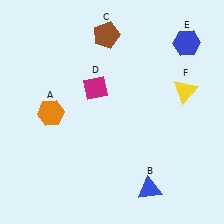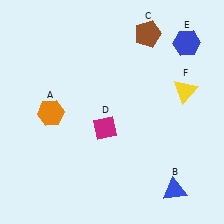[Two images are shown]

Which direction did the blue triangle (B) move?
The blue triangle (B) moved right.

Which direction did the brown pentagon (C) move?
The brown pentagon (C) moved right.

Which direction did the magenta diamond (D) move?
The magenta diamond (D) moved down.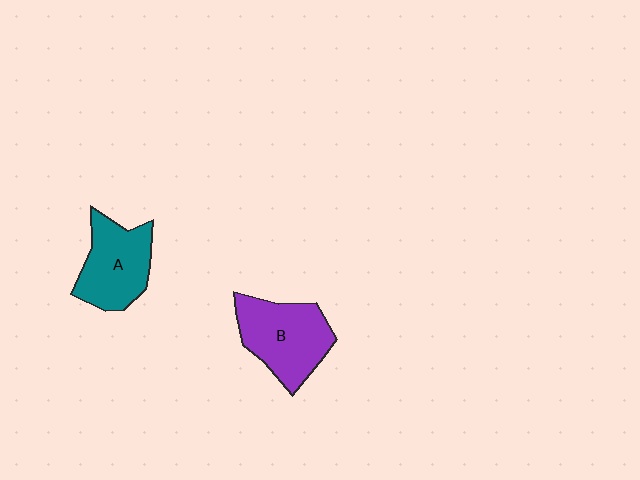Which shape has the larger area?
Shape B (purple).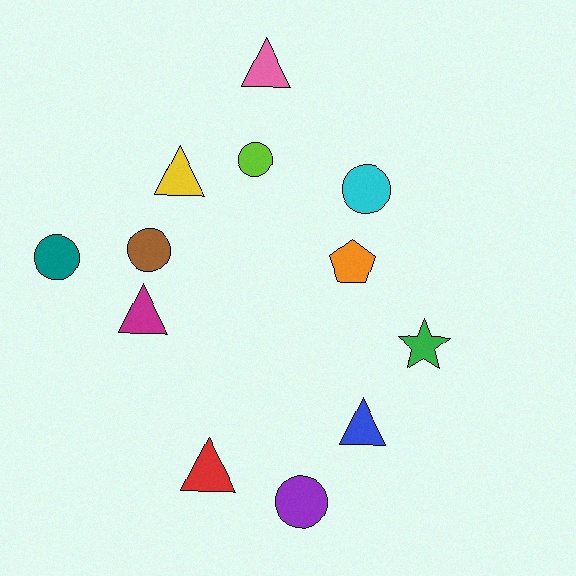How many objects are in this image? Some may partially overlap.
There are 12 objects.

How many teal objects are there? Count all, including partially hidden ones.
There is 1 teal object.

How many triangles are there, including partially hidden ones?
There are 5 triangles.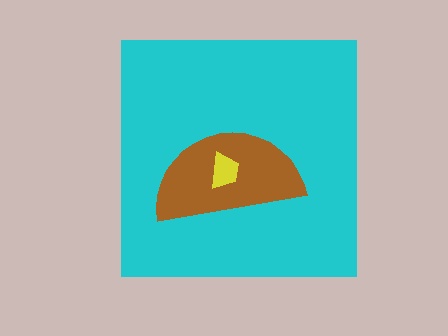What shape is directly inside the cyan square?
The brown semicircle.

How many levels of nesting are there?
3.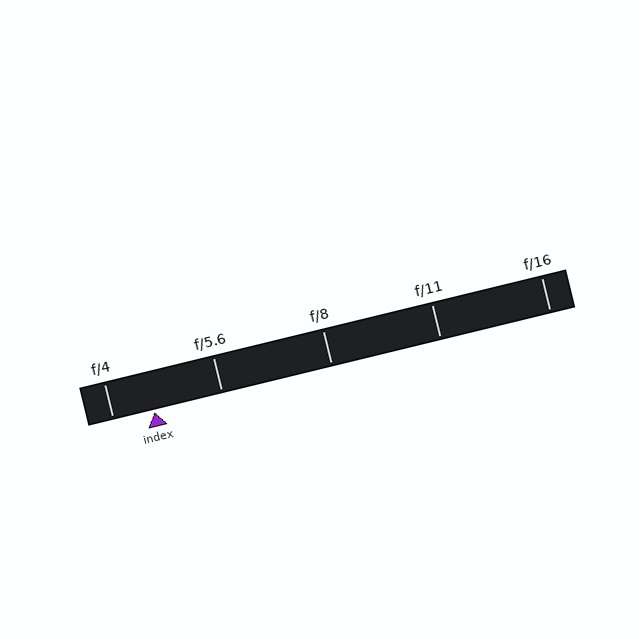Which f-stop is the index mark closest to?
The index mark is closest to f/4.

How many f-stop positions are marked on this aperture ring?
There are 5 f-stop positions marked.